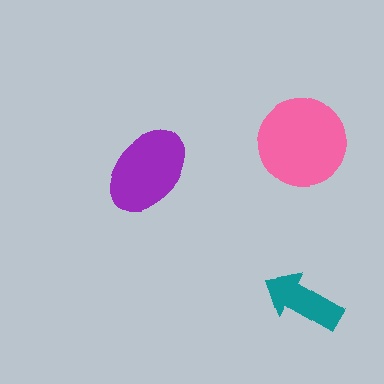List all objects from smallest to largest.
The teal arrow, the purple ellipse, the pink circle.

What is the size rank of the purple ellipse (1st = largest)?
2nd.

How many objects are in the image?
There are 3 objects in the image.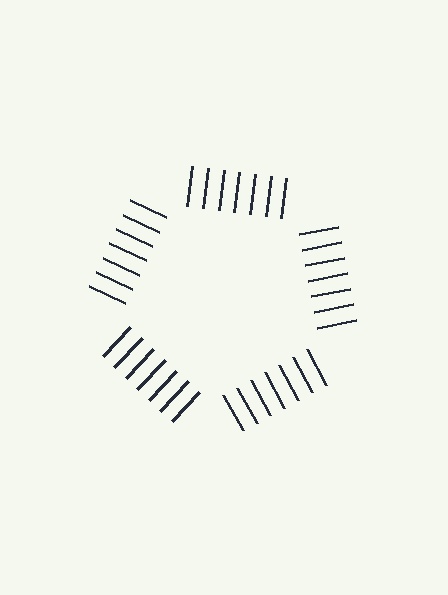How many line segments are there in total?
35 — 7 along each of the 5 edges.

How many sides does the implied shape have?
5 sides — the line-ends trace a pentagon.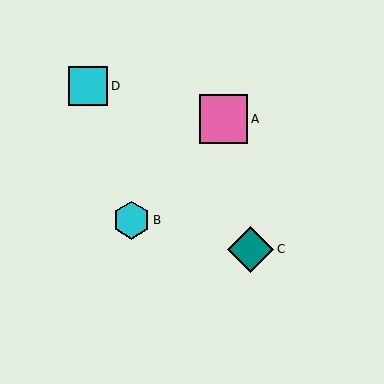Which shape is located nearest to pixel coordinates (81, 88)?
The cyan square (labeled D) at (88, 86) is nearest to that location.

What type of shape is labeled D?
Shape D is a cyan square.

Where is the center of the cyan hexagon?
The center of the cyan hexagon is at (131, 220).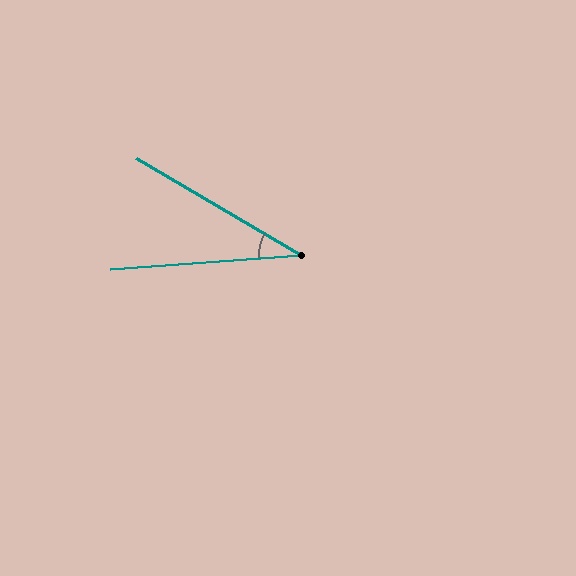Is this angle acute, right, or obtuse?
It is acute.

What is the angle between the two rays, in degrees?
Approximately 35 degrees.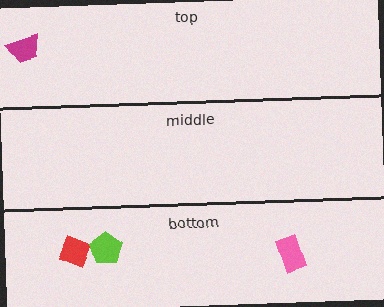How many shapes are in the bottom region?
3.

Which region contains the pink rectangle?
The bottom region.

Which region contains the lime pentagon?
The bottom region.